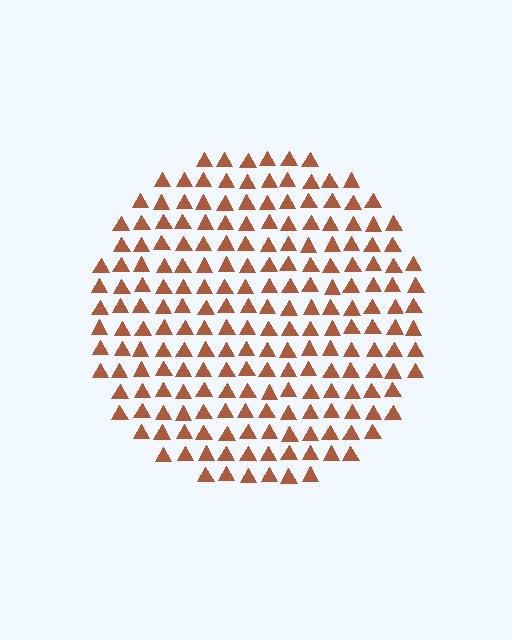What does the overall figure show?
The overall figure shows a circle.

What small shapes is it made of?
It is made of small triangles.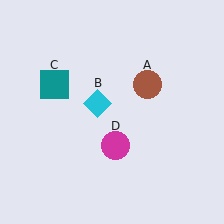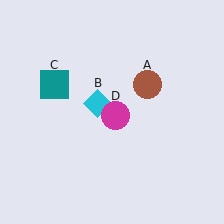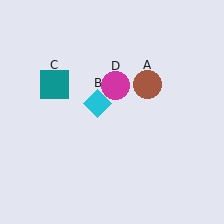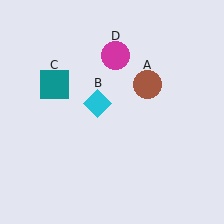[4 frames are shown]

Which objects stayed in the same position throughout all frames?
Brown circle (object A) and cyan diamond (object B) and teal square (object C) remained stationary.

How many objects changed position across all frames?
1 object changed position: magenta circle (object D).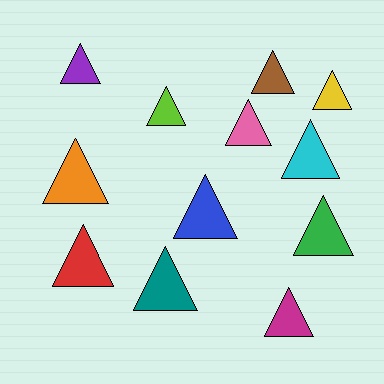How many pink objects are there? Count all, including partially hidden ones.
There is 1 pink object.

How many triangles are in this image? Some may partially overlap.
There are 12 triangles.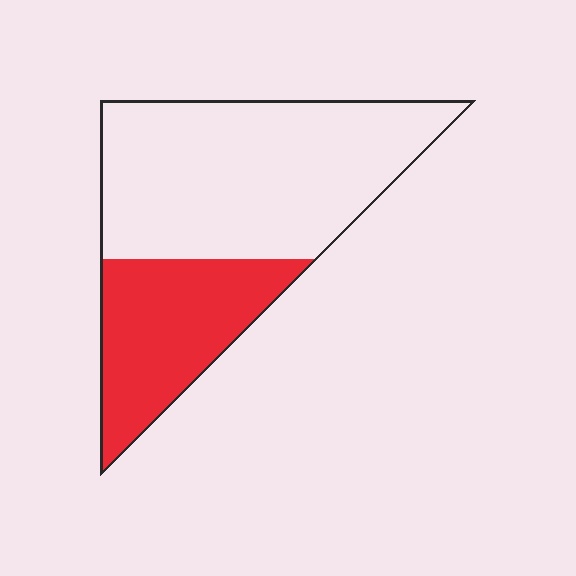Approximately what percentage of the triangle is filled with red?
Approximately 35%.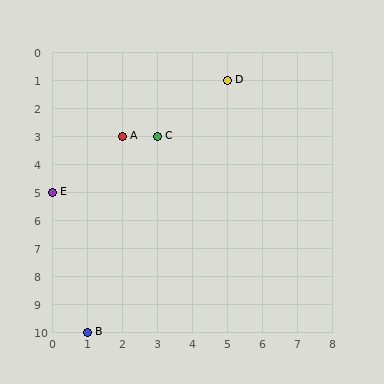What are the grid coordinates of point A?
Point A is at grid coordinates (2, 3).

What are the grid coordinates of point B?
Point B is at grid coordinates (1, 10).